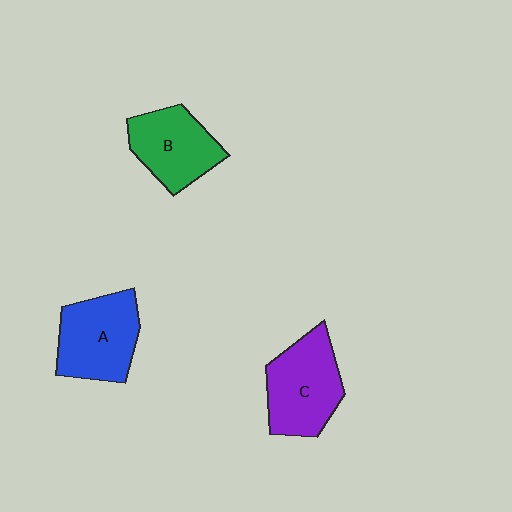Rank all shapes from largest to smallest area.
From largest to smallest: C (purple), A (blue), B (green).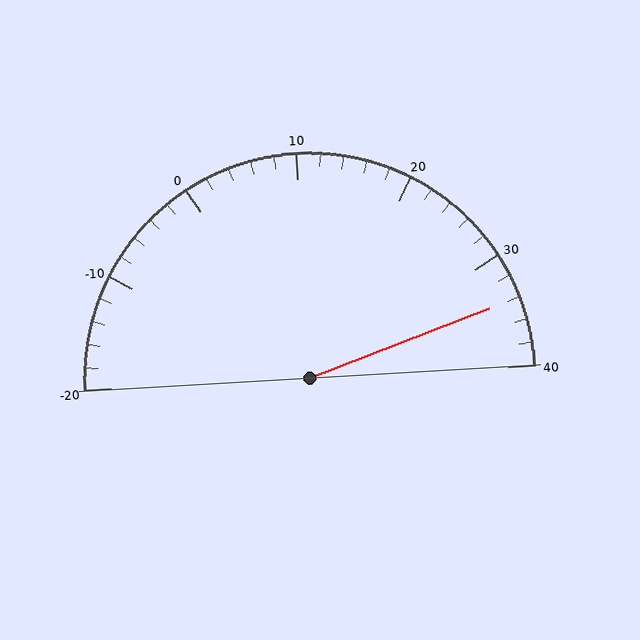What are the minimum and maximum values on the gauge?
The gauge ranges from -20 to 40.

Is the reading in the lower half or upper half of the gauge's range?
The reading is in the upper half of the range (-20 to 40).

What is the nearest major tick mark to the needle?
The nearest major tick mark is 30.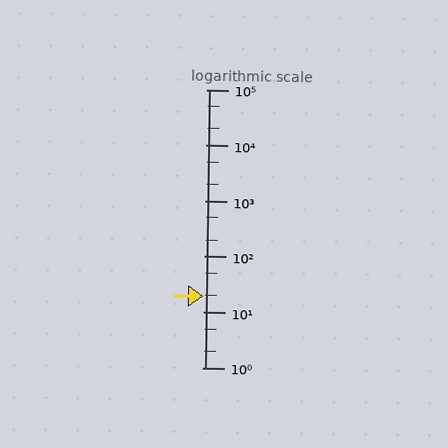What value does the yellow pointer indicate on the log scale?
The pointer indicates approximately 19.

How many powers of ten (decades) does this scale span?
The scale spans 5 decades, from 1 to 100000.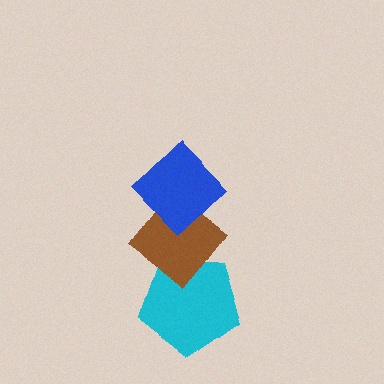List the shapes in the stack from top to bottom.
From top to bottom: the blue diamond, the brown diamond, the cyan pentagon.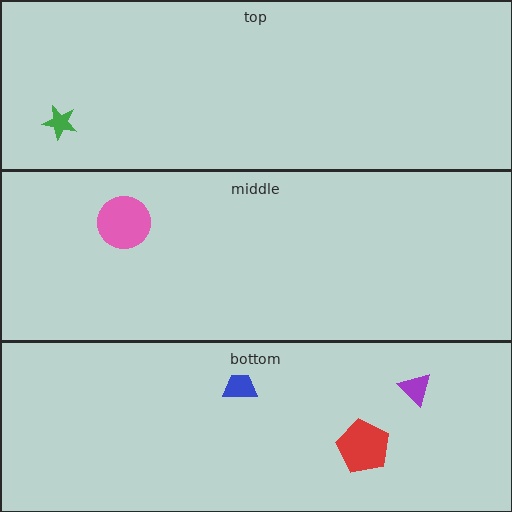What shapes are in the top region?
The green star.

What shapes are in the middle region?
The pink circle.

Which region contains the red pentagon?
The bottom region.